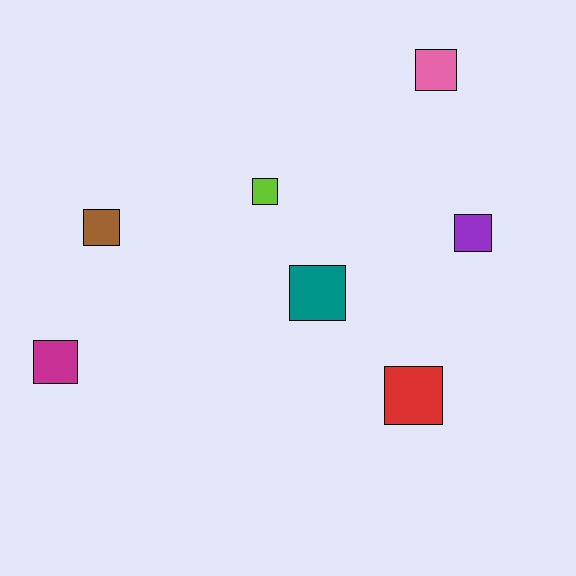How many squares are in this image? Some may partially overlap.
There are 7 squares.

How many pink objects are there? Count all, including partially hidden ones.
There is 1 pink object.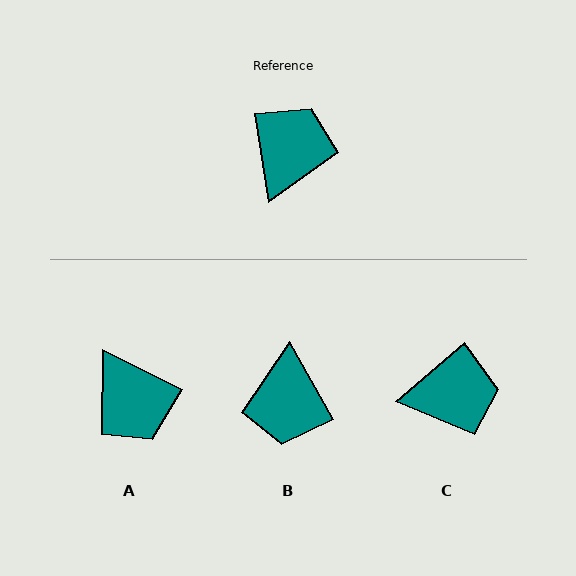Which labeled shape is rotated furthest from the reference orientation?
B, about 159 degrees away.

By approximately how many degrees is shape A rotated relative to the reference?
Approximately 126 degrees clockwise.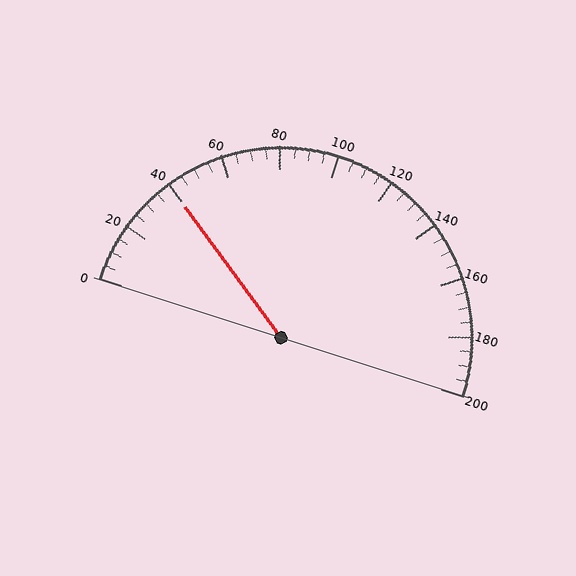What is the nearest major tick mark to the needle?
The nearest major tick mark is 40.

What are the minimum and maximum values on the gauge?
The gauge ranges from 0 to 200.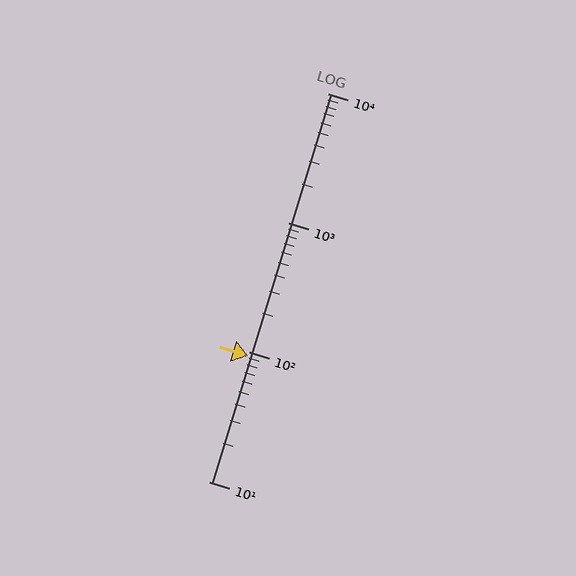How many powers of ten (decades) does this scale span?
The scale spans 3 decades, from 10 to 10000.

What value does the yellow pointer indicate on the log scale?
The pointer indicates approximately 94.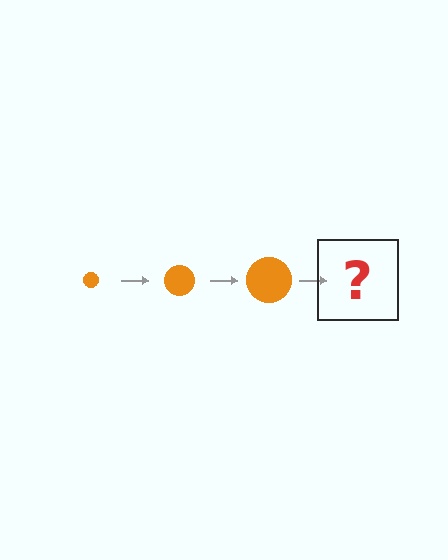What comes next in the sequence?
The next element should be an orange circle, larger than the previous one.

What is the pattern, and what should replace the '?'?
The pattern is that the circle gets progressively larger each step. The '?' should be an orange circle, larger than the previous one.